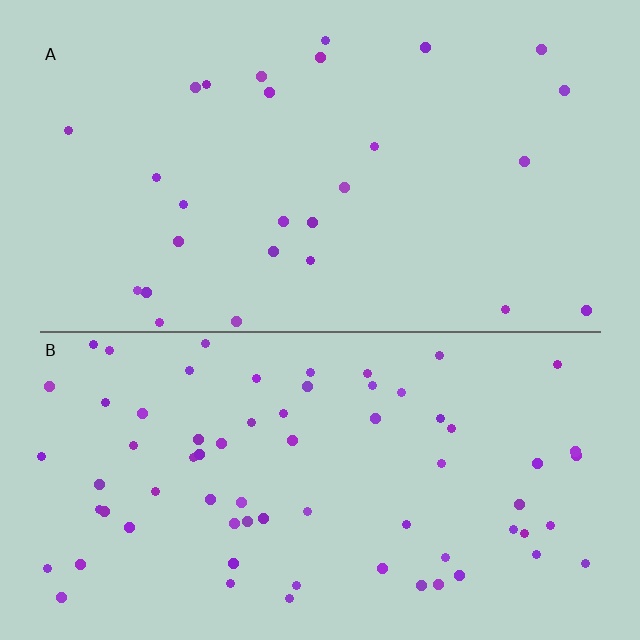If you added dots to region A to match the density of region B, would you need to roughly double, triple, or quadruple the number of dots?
Approximately triple.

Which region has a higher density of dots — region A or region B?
B (the bottom).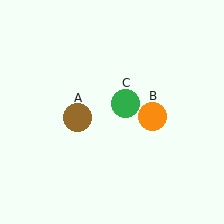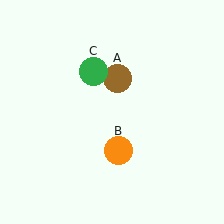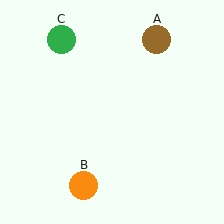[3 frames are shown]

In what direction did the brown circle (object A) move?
The brown circle (object A) moved up and to the right.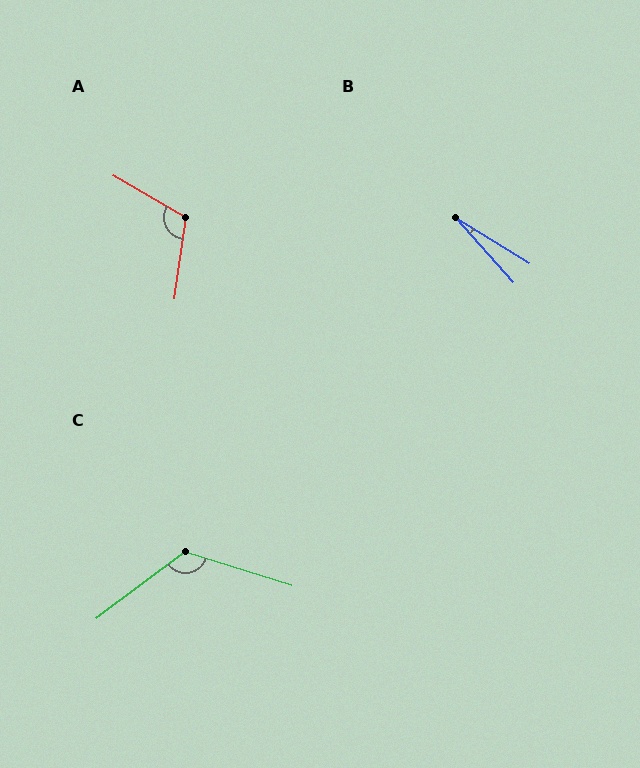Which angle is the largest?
C, at approximately 125 degrees.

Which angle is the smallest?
B, at approximately 17 degrees.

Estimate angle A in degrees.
Approximately 112 degrees.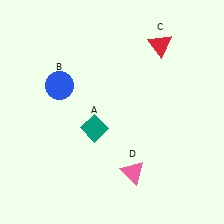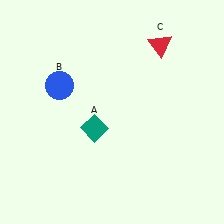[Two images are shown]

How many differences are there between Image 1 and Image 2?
There is 1 difference between the two images.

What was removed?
The pink triangle (D) was removed in Image 2.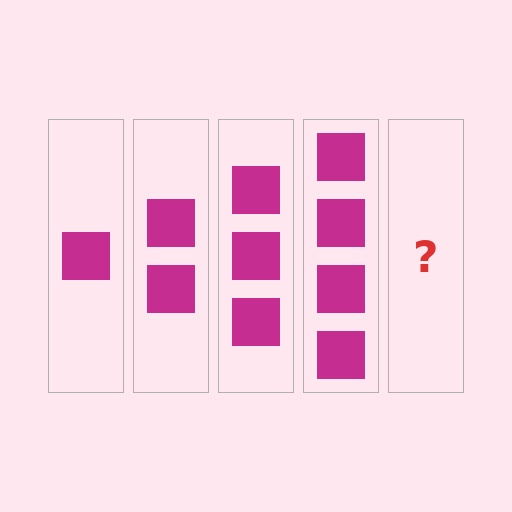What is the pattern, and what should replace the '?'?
The pattern is that each step adds one more square. The '?' should be 5 squares.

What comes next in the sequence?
The next element should be 5 squares.